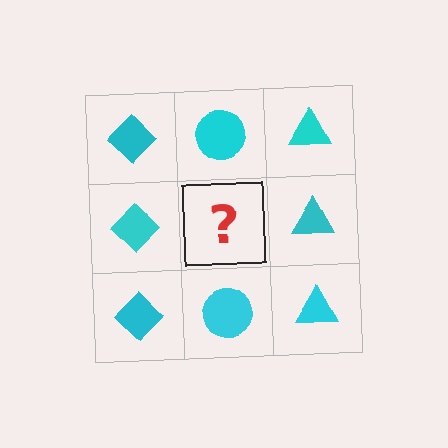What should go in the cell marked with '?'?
The missing cell should contain a cyan circle.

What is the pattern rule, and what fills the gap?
The rule is that each column has a consistent shape. The gap should be filled with a cyan circle.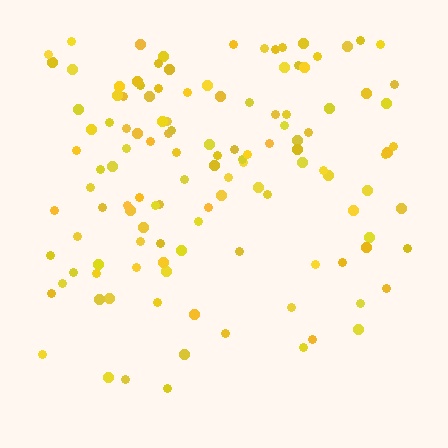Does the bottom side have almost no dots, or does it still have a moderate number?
Still a moderate number, just noticeably fewer than the top.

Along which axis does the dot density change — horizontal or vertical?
Vertical.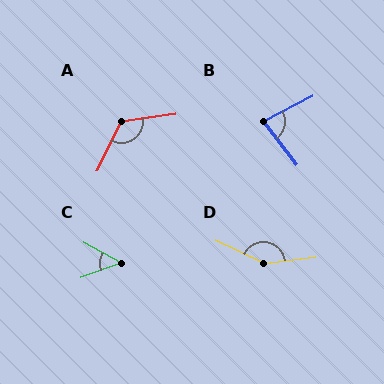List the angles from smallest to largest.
C (49°), B (80°), A (124°), D (147°).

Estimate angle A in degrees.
Approximately 124 degrees.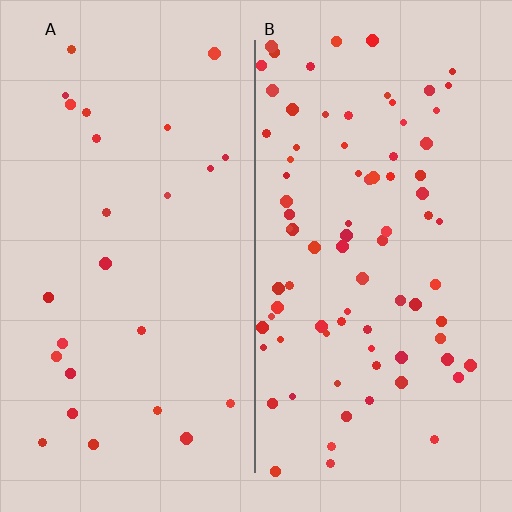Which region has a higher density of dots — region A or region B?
B (the right).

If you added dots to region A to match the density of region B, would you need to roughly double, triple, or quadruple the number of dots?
Approximately triple.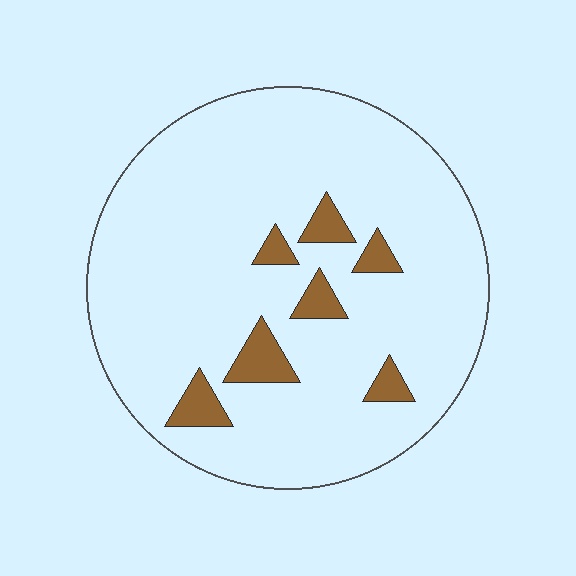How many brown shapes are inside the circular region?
7.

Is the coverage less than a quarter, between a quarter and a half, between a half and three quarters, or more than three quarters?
Less than a quarter.